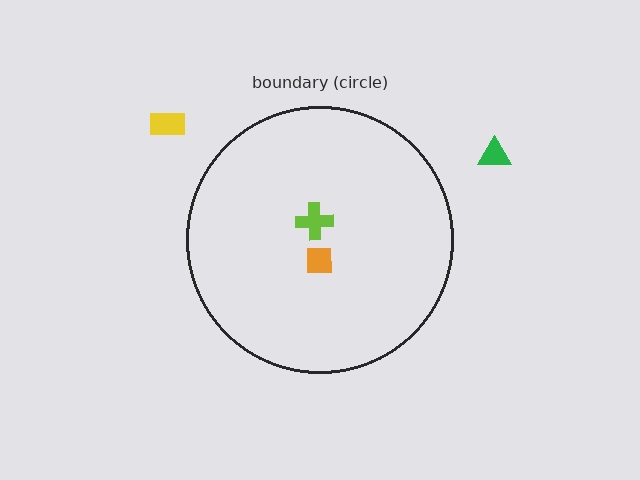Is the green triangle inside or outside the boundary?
Outside.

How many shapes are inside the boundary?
2 inside, 2 outside.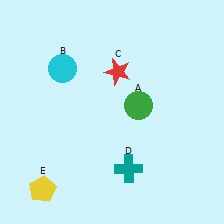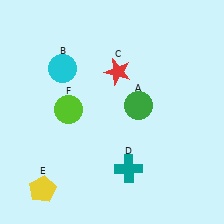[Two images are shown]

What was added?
A lime circle (F) was added in Image 2.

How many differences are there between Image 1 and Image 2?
There is 1 difference between the two images.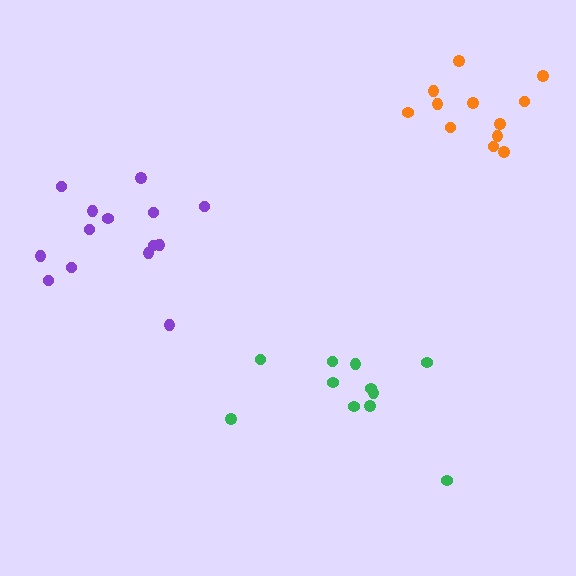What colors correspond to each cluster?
The clusters are colored: green, orange, purple.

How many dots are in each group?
Group 1: 11 dots, Group 2: 12 dots, Group 3: 14 dots (37 total).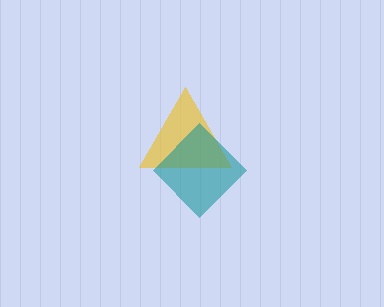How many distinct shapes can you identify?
There are 2 distinct shapes: a yellow triangle, a teal diamond.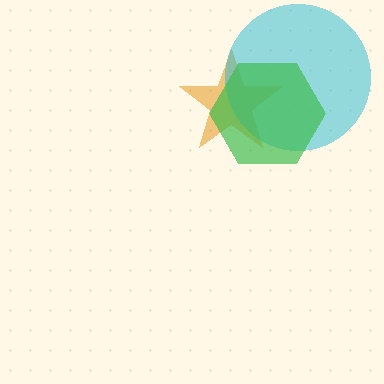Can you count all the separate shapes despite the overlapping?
Yes, there are 3 separate shapes.